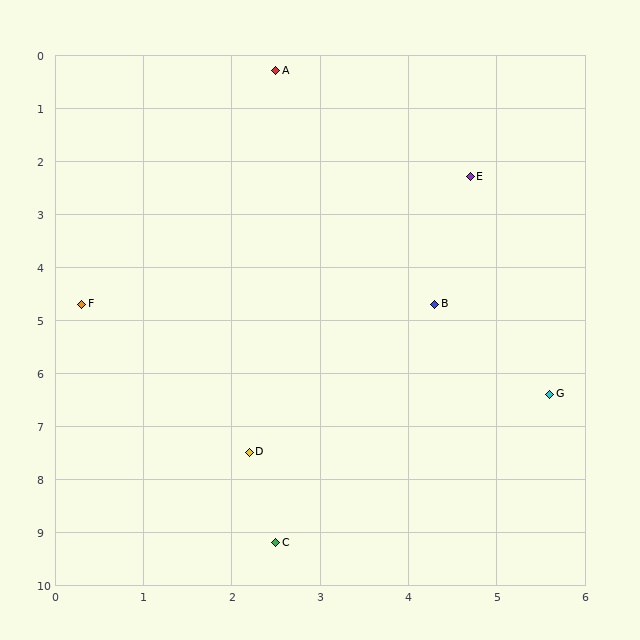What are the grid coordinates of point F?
Point F is at approximately (0.3, 4.7).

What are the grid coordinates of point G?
Point G is at approximately (5.6, 6.4).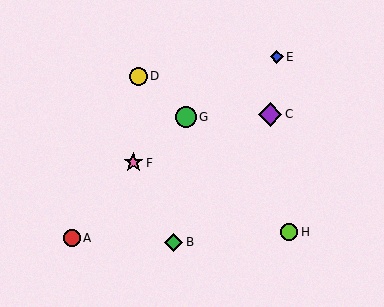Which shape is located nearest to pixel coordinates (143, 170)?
The pink star (labeled F) at (133, 163) is nearest to that location.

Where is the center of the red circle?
The center of the red circle is at (72, 238).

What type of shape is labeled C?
Shape C is a purple diamond.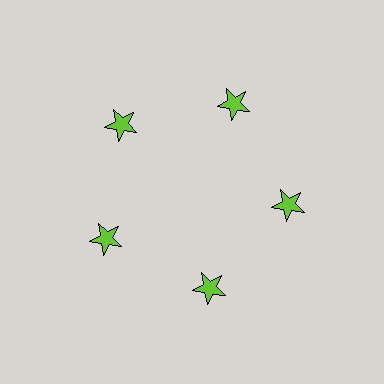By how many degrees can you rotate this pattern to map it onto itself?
The pattern maps onto itself every 72 degrees of rotation.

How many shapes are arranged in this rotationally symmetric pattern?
There are 5 shapes, arranged in 5 groups of 1.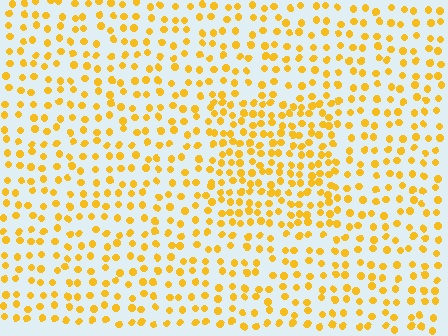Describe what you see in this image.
The image contains small yellow elements arranged at two different densities. A rectangle-shaped region is visible where the elements are more densely packed than the surrounding area.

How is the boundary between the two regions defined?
The boundary is defined by a change in element density (approximately 1.7x ratio). All elements are the same color, size, and shape.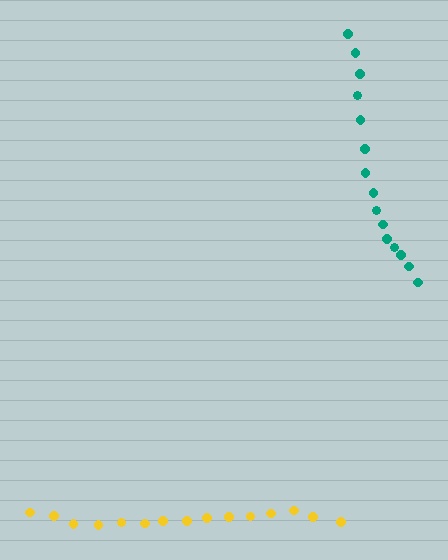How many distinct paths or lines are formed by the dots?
There are 2 distinct paths.